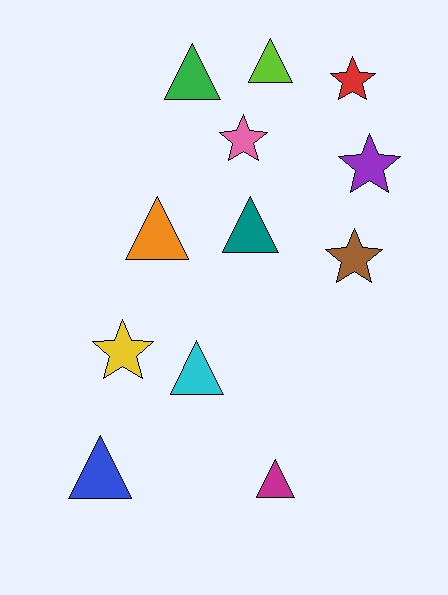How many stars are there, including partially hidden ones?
There are 5 stars.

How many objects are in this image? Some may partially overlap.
There are 12 objects.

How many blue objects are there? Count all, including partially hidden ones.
There is 1 blue object.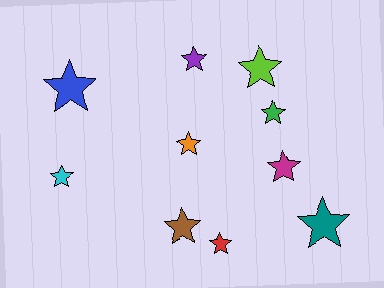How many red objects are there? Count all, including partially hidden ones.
There is 1 red object.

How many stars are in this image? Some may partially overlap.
There are 10 stars.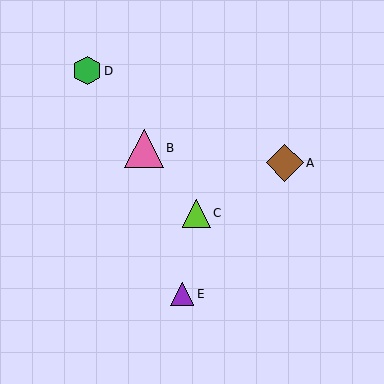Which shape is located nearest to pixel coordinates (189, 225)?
The lime triangle (labeled C) at (196, 213) is nearest to that location.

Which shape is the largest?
The pink triangle (labeled B) is the largest.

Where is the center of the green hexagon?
The center of the green hexagon is at (87, 71).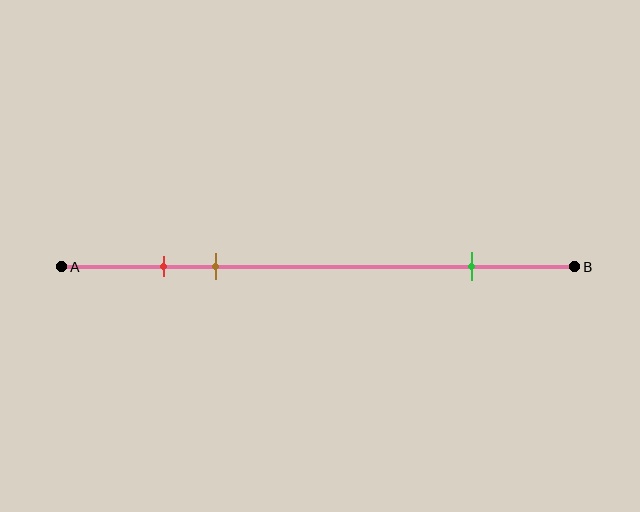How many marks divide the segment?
There are 3 marks dividing the segment.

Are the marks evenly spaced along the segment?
No, the marks are not evenly spaced.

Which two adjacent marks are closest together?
The red and brown marks are the closest adjacent pair.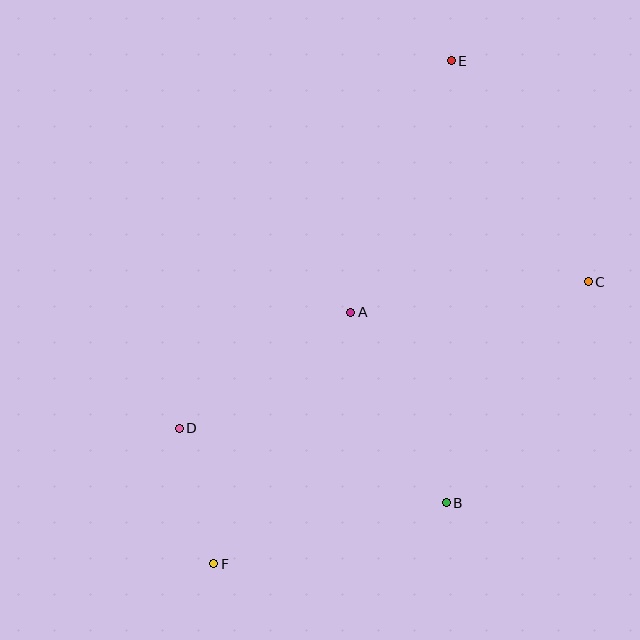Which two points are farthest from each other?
Points E and F are farthest from each other.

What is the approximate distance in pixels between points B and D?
The distance between B and D is approximately 277 pixels.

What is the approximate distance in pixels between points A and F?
The distance between A and F is approximately 286 pixels.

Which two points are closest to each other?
Points D and F are closest to each other.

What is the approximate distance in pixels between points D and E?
The distance between D and E is approximately 457 pixels.